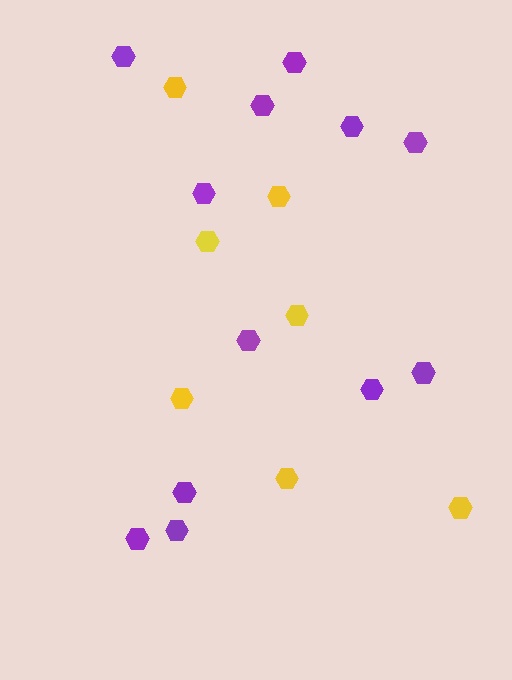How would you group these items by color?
There are 2 groups: one group of purple hexagons (12) and one group of yellow hexagons (7).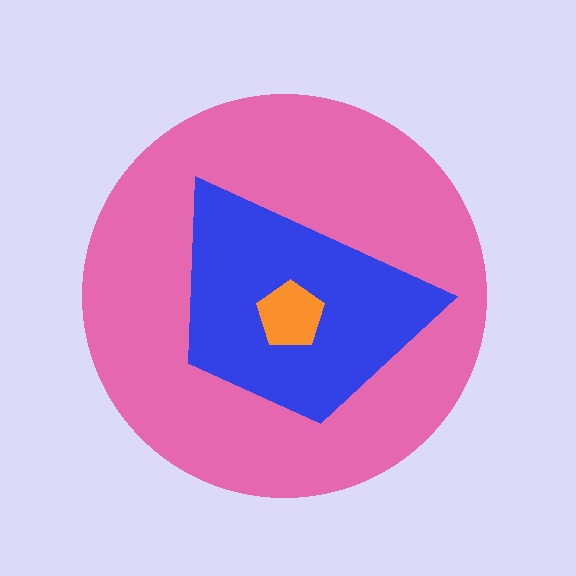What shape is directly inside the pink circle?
The blue trapezoid.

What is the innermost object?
The orange pentagon.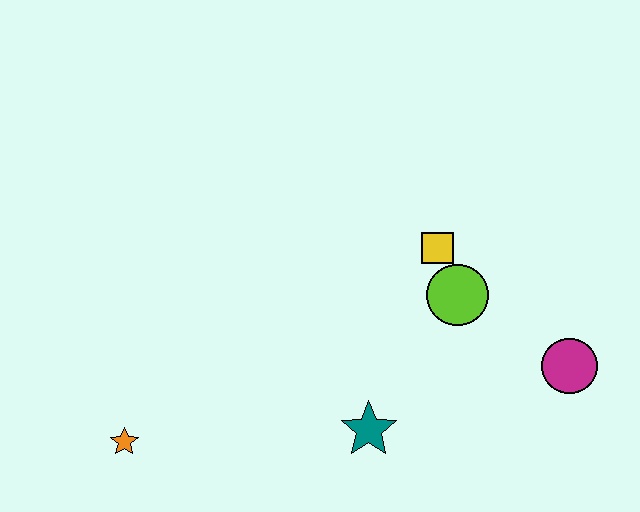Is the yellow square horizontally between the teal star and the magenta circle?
Yes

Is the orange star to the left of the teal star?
Yes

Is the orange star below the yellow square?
Yes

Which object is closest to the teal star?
The lime circle is closest to the teal star.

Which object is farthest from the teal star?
The orange star is farthest from the teal star.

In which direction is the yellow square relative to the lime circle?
The yellow square is above the lime circle.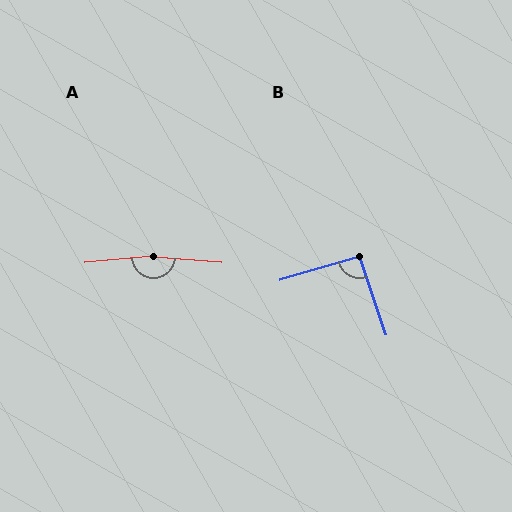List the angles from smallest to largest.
B (92°), A (170°).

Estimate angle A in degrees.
Approximately 170 degrees.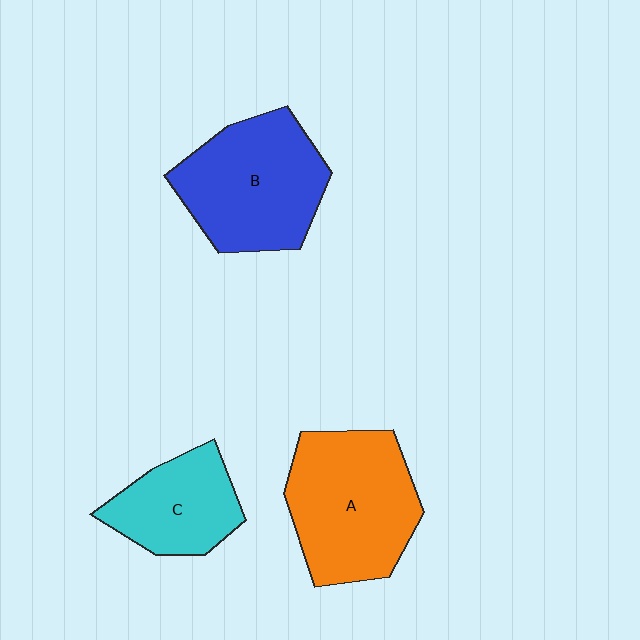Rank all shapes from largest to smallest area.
From largest to smallest: A (orange), B (blue), C (cyan).